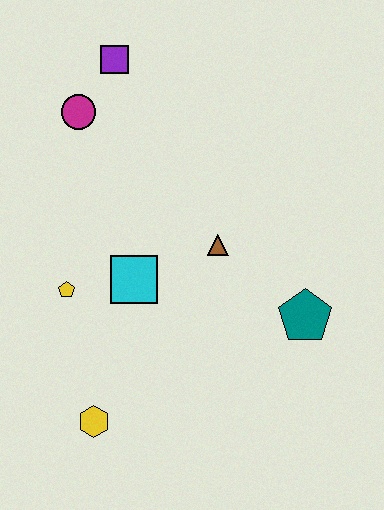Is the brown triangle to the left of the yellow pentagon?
No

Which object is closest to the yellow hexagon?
The yellow pentagon is closest to the yellow hexagon.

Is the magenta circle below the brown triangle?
No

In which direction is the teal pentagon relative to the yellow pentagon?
The teal pentagon is to the right of the yellow pentagon.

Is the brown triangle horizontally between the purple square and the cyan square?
No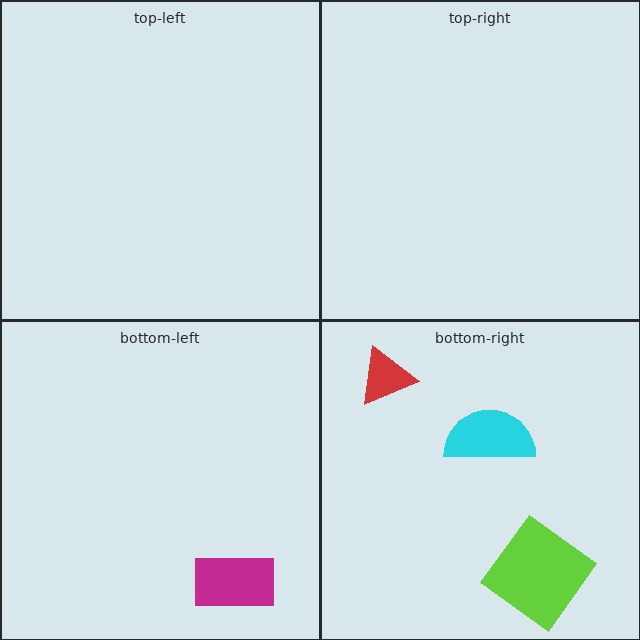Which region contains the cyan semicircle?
The bottom-right region.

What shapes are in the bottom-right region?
The lime diamond, the red triangle, the cyan semicircle.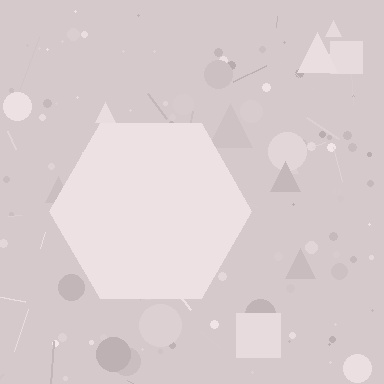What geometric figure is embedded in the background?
A hexagon is embedded in the background.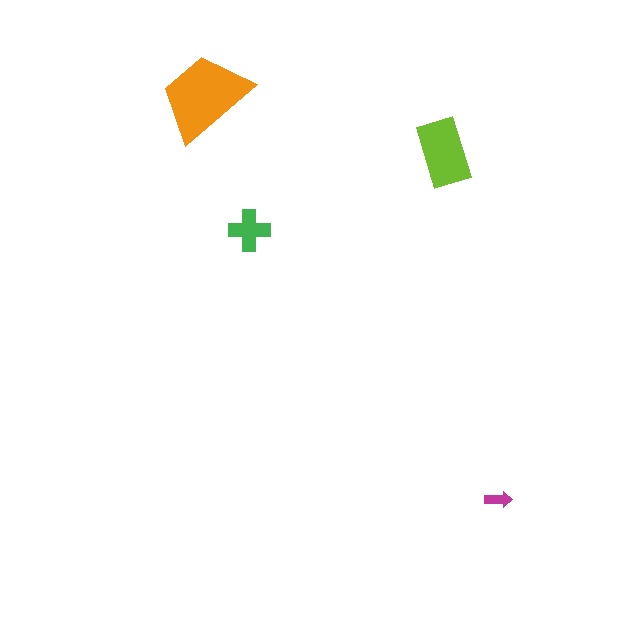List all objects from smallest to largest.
The magenta arrow, the green cross, the lime rectangle, the orange trapezoid.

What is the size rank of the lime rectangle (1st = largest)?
2nd.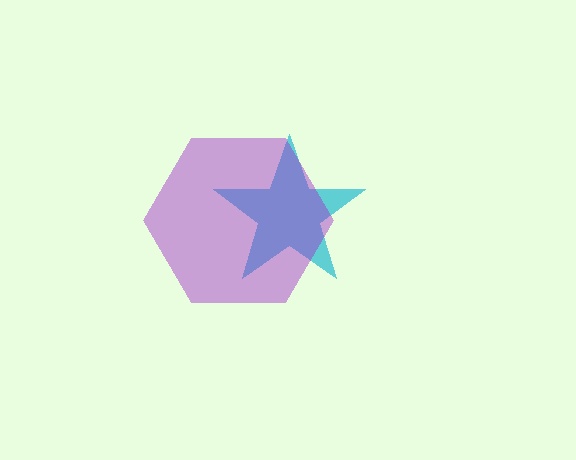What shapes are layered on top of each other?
The layered shapes are: a cyan star, a purple hexagon.